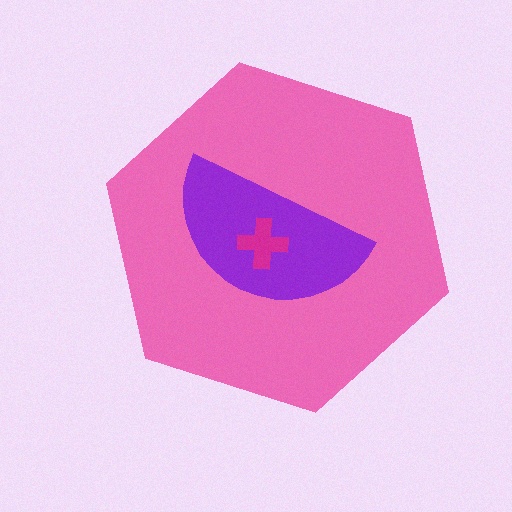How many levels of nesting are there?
3.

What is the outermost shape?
The pink hexagon.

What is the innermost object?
The magenta cross.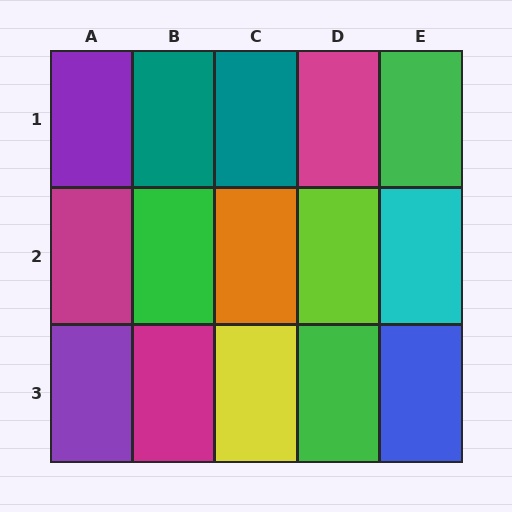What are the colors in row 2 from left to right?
Magenta, green, orange, lime, cyan.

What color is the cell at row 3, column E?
Blue.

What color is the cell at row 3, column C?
Yellow.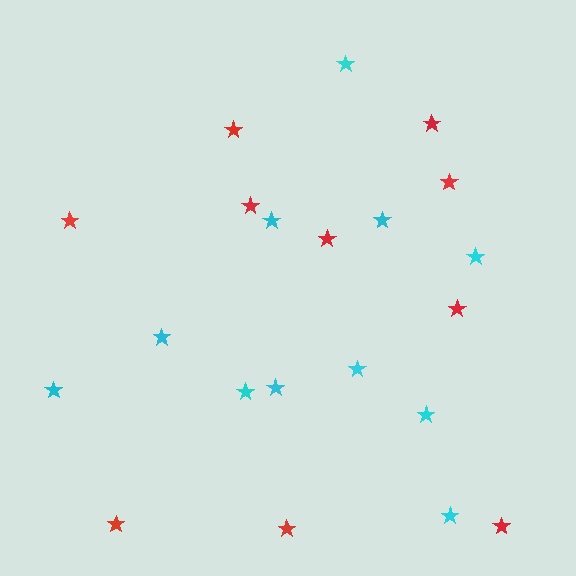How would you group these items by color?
There are 2 groups: one group of red stars (10) and one group of cyan stars (11).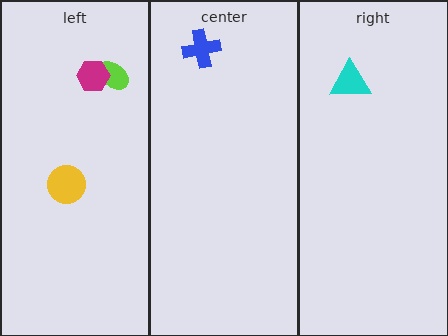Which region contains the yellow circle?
The left region.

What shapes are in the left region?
The lime ellipse, the magenta hexagon, the yellow circle.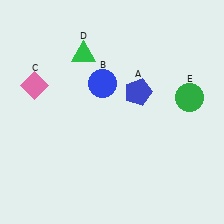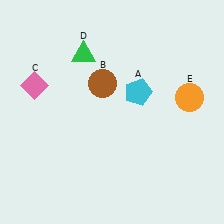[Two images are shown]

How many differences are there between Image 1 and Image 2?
There are 3 differences between the two images.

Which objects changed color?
A changed from blue to cyan. B changed from blue to brown. E changed from green to orange.